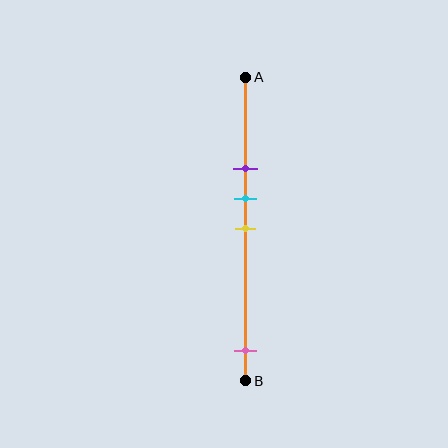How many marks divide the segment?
There are 4 marks dividing the segment.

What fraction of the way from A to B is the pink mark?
The pink mark is approximately 90% (0.9) of the way from A to B.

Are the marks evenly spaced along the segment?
No, the marks are not evenly spaced.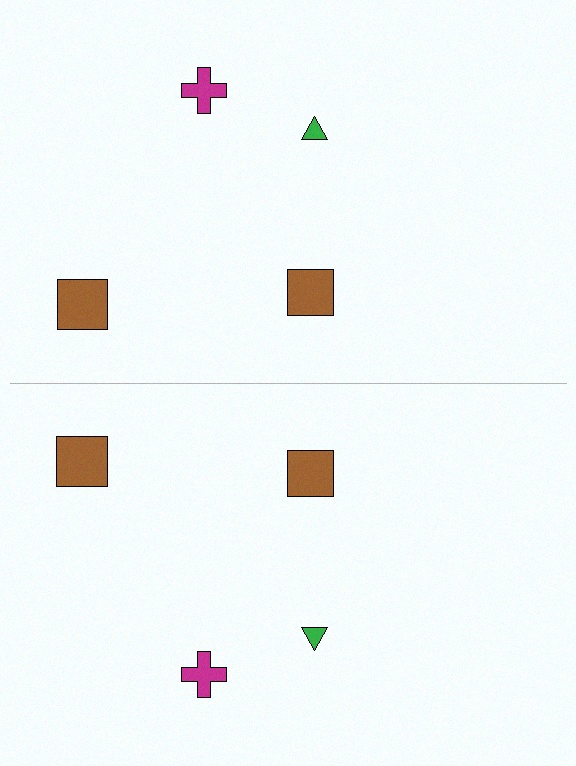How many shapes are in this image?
There are 8 shapes in this image.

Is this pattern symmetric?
Yes, this pattern has bilateral (reflection) symmetry.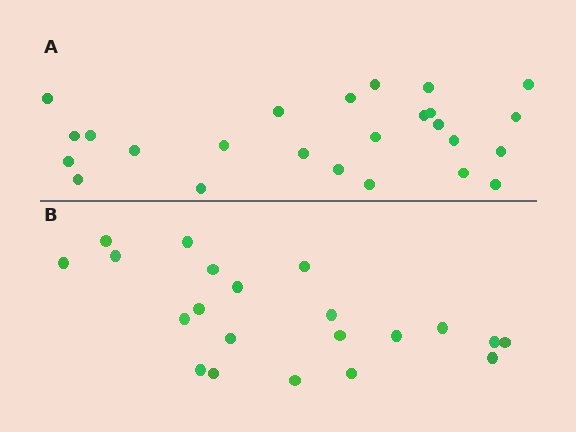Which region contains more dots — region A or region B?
Region A (the top region) has more dots.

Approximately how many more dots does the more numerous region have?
Region A has about 4 more dots than region B.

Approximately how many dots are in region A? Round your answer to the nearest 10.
About 20 dots. (The exact count is 25, which rounds to 20.)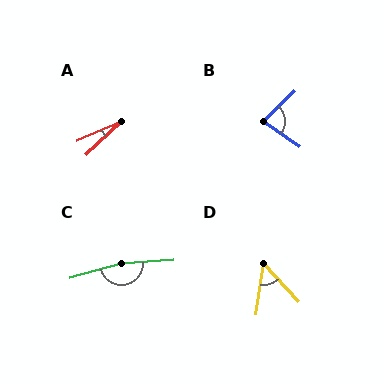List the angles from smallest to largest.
A (19°), D (51°), B (79°), C (168°).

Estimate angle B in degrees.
Approximately 79 degrees.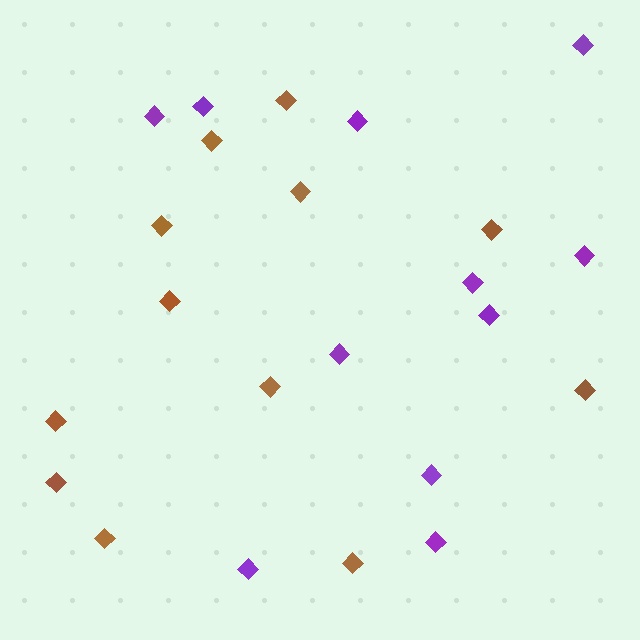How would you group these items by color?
There are 2 groups: one group of purple diamonds (11) and one group of brown diamonds (12).